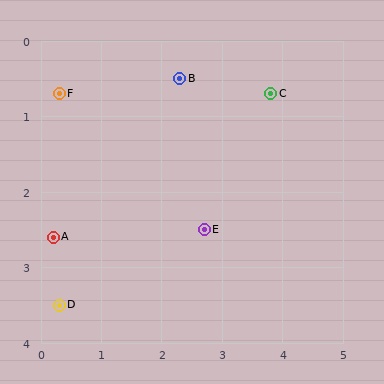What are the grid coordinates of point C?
Point C is at approximately (3.8, 0.7).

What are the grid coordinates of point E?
Point E is at approximately (2.7, 2.5).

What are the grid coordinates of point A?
Point A is at approximately (0.2, 2.6).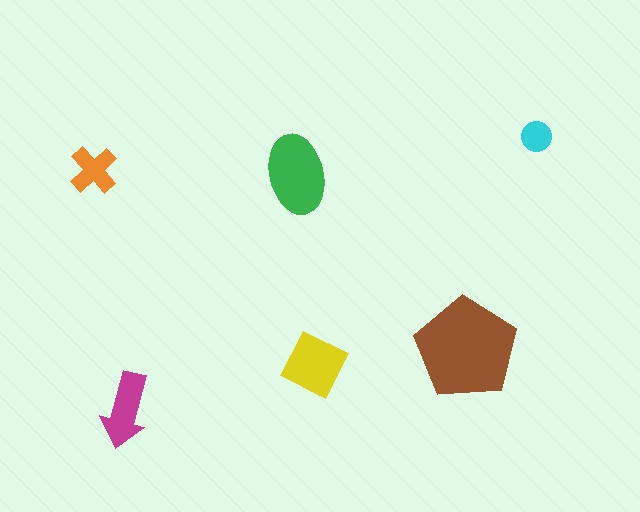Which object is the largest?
The brown pentagon.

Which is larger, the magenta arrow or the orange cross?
The magenta arrow.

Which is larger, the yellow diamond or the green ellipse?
The green ellipse.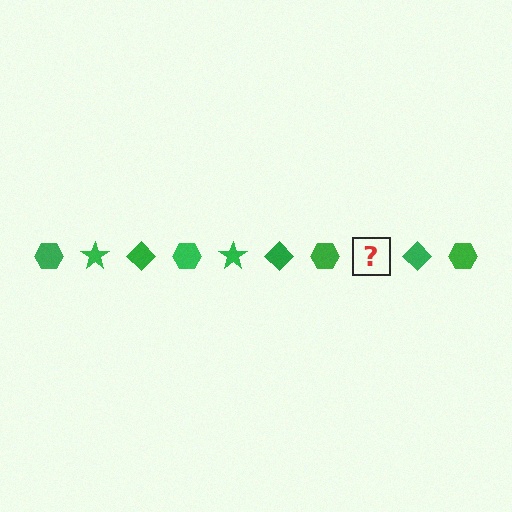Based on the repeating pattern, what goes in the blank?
The blank should be a green star.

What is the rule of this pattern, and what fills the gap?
The rule is that the pattern cycles through hexagon, star, diamond shapes in green. The gap should be filled with a green star.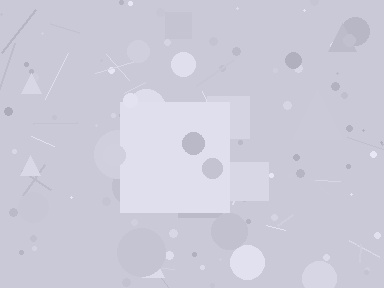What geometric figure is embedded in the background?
A square is embedded in the background.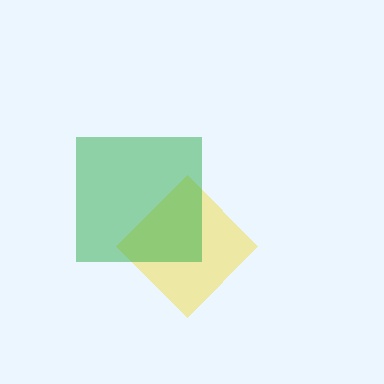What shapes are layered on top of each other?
The layered shapes are: a yellow diamond, a green square.